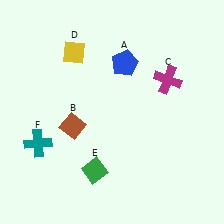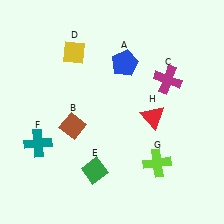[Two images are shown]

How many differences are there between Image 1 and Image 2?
There are 2 differences between the two images.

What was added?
A lime cross (G), a red triangle (H) were added in Image 2.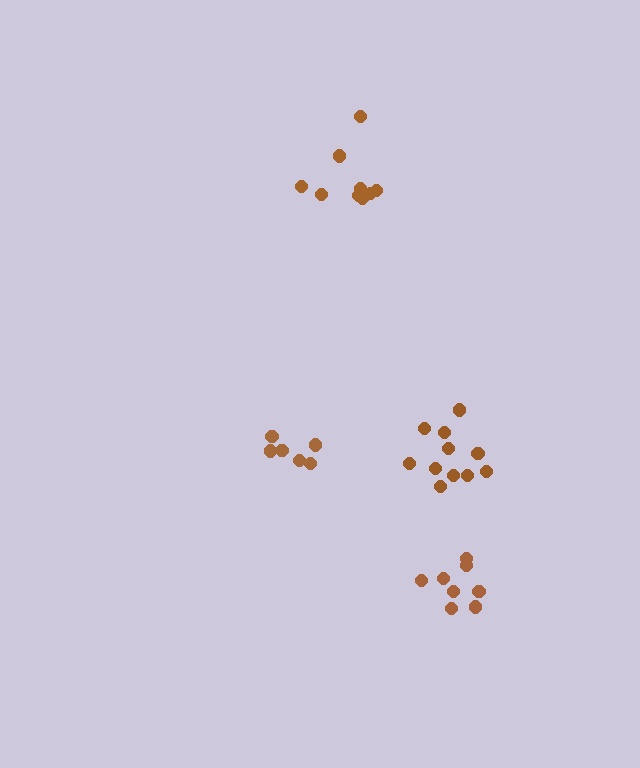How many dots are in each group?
Group 1: 11 dots, Group 2: 6 dots, Group 3: 8 dots, Group 4: 9 dots (34 total).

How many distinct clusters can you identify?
There are 4 distinct clusters.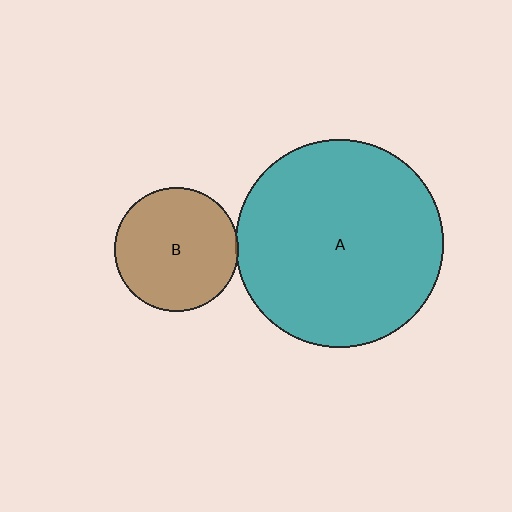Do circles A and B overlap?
Yes.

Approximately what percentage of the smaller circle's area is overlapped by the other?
Approximately 5%.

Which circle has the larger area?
Circle A (teal).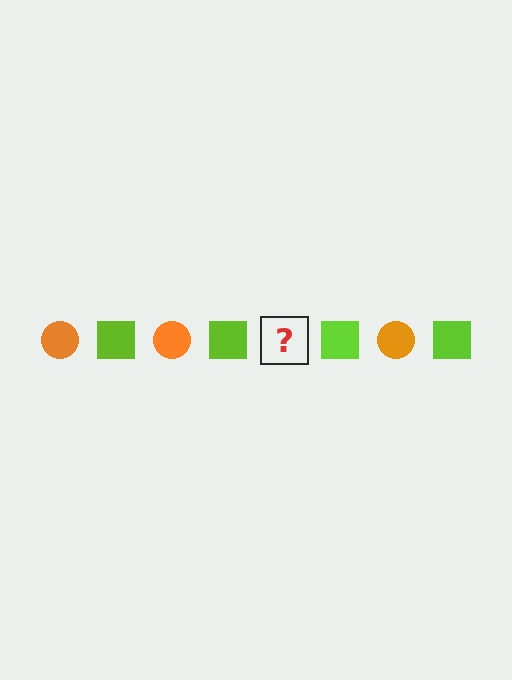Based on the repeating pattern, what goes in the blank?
The blank should be an orange circle.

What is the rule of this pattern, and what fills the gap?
The rule is that the pattern alternates between orange circle and lime square. The gap should be filled with an orange circle.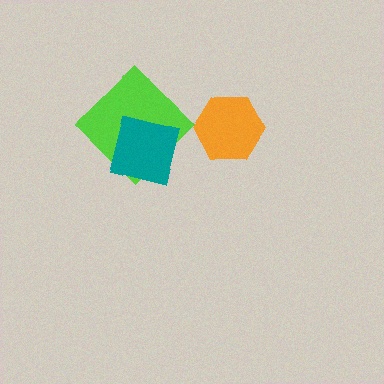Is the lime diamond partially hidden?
Yes, it is partially covered by another shape.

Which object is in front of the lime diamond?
The teal square is in front of the lime diamond.